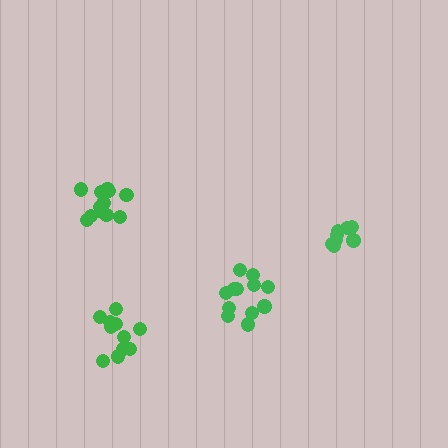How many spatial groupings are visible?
There are 4 spatial groupings.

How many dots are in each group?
Group 1: 12 dots, Group 2: 12 dots, Group 3: 11 dots, Group 4: 8 dots (43 total).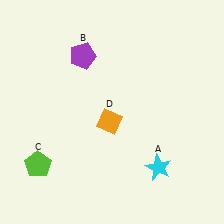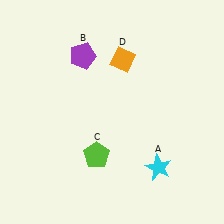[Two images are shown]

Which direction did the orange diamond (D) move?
The orange diamond (D) moved up.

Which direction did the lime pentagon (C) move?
The lime pentagon (C) moved right.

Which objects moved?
The objects that moved are: the lime pentagon (C), the orange diamond (D).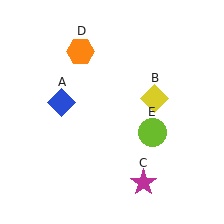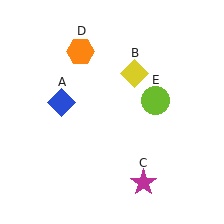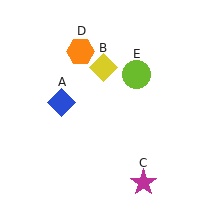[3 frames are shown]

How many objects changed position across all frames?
2 objects changed position: yellow diamond (object B), lime circle (object E).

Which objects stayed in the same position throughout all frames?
Blue diamond (object A) and magenta star (object C) and orange hexagon (object D) remained stationary.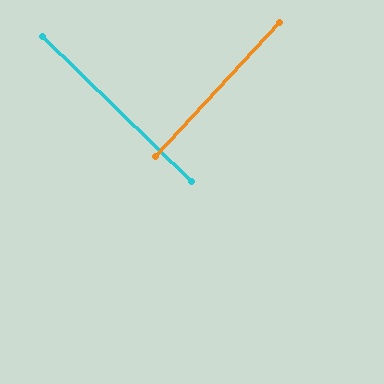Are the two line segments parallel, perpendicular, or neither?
Perpendicular — they meet at approximately 88°.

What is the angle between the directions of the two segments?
Approximately 88 degrees.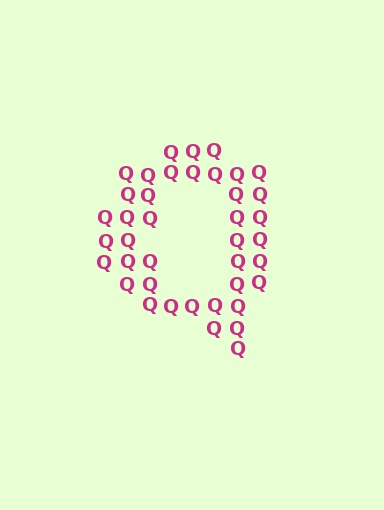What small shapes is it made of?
It is made of small letter Q's.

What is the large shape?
The large shape is the letter Q.